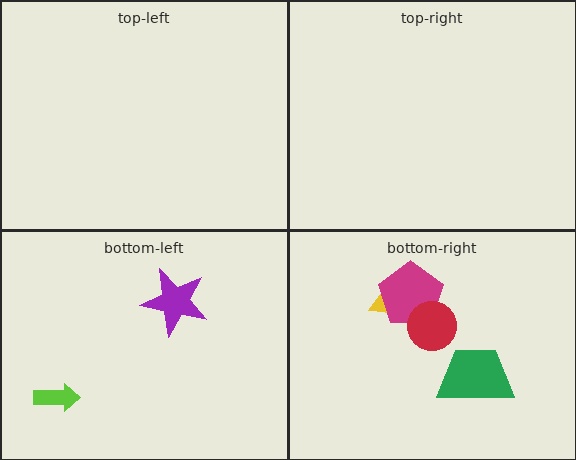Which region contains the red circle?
The bottom-right region.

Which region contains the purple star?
The bottom-left region.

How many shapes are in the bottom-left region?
2.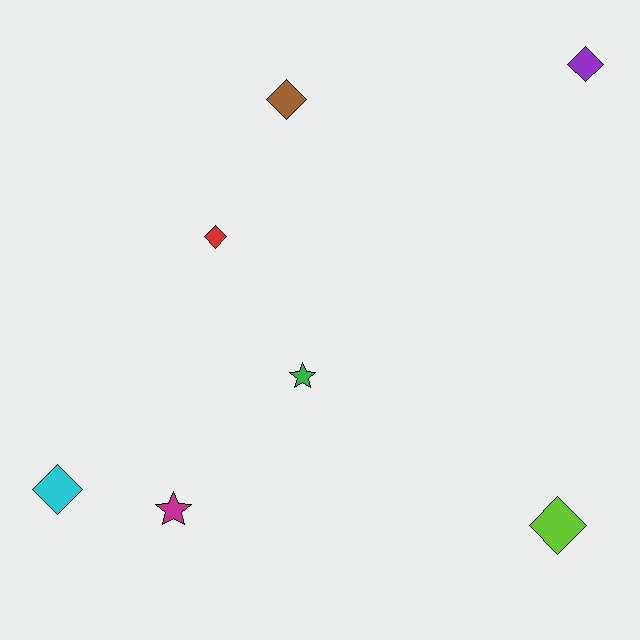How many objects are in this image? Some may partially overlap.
There are 7 objects.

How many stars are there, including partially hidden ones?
There are 2 stars.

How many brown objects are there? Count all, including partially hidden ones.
There is 1 brown object.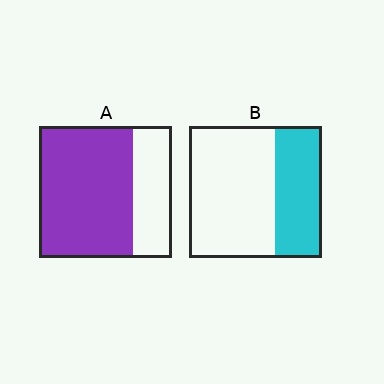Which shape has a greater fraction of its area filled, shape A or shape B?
Shape A.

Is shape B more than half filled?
No.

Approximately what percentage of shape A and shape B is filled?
A is approximately 70% and B is approximately 35%.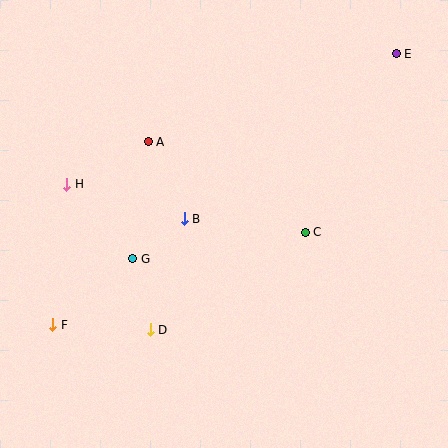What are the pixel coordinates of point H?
Point H is at (67, 184).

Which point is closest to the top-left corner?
Point H is closest to the top-left corner.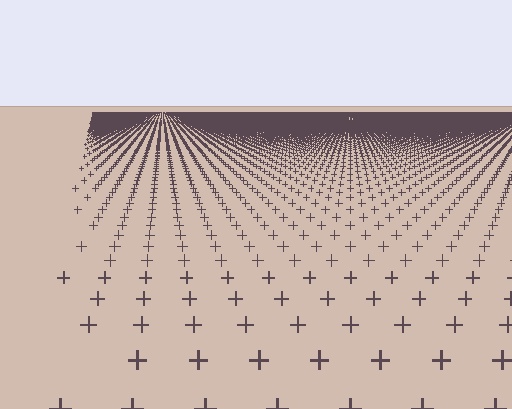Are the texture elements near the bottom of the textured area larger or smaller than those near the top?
Larger. Near the bottom, elements are closer to the viewer and appear at a bigger on-screen size.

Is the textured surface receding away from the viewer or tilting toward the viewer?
The surface is receding away from the viewer. Texture elements get smaller and denser toward the top.